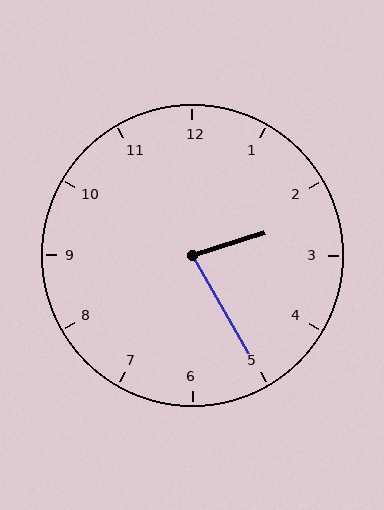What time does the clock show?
2:25.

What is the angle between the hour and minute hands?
Approximately 78 degrees.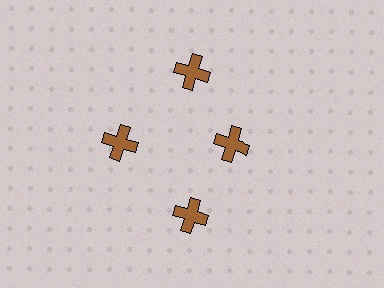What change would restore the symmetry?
The symmetry would be restored by moving it outward, back onto the ring so that all 4 crosses sit at equal angles and equal distance from the center.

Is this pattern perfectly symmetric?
No. The 4 brown crosses are arranged in a ring, but one element near the 3 o'clock position is pulled inward toward the center, breaking the 4-fold rotational symmetry.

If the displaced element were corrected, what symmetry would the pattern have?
It would have 4-fold rotational symmetry — the pattern would map onto itself every 90 degrees.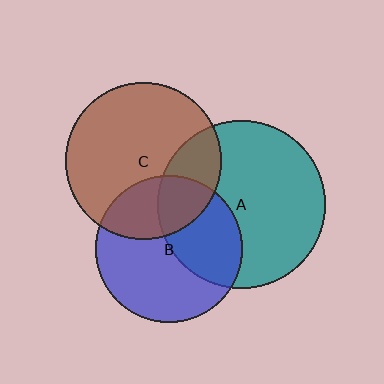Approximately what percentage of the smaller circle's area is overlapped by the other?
Approximately 40%.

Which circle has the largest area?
Circle A (teal).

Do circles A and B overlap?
Yes.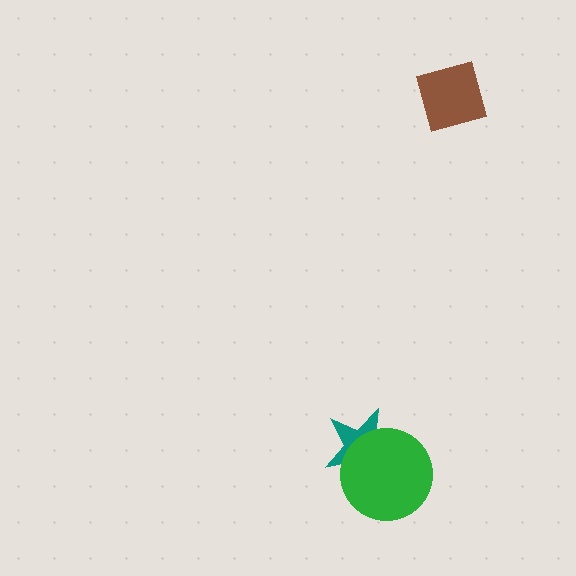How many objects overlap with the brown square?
0 objects overlap with the brown square.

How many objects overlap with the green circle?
1 object overlaps with the green circle.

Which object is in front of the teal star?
The green circle is in front of the teal star.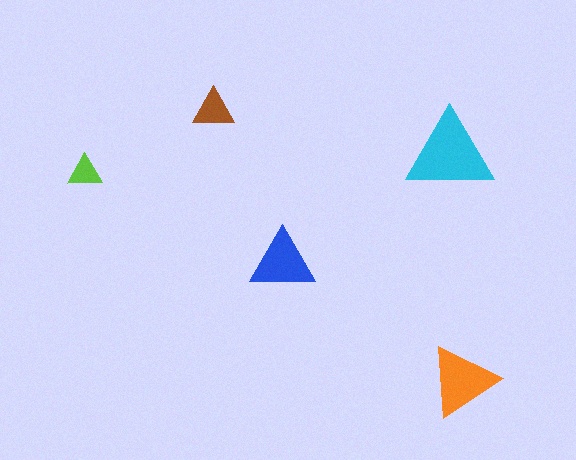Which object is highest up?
The brown triangle is topmost.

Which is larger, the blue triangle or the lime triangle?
The blue one.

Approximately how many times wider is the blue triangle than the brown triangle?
About 1.5 times wider.